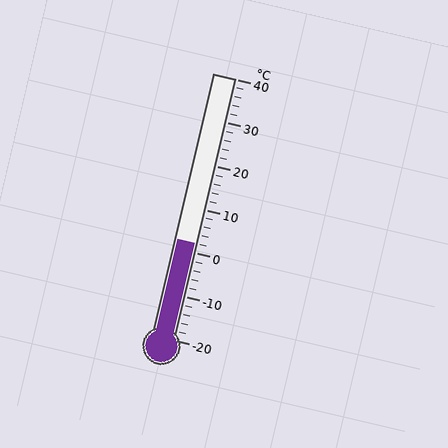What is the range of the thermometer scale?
The thermometer scale ranges from -20°C to 40°C.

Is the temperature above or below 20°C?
The temperature is below 20°C.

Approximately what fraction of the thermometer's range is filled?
The thermometer is filled to approximately 35% of its range.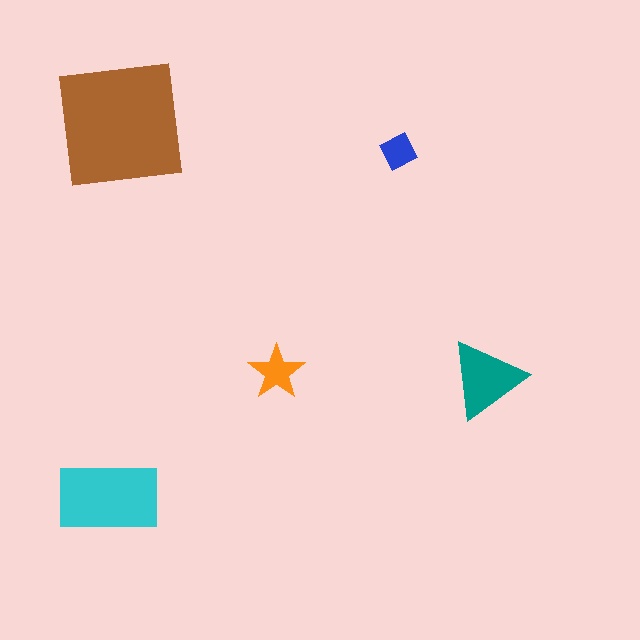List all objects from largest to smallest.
The brown square, the cyan rectangle, the teal triangle, the orange star, the blue diamond.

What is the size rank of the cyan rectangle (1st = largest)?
2nd.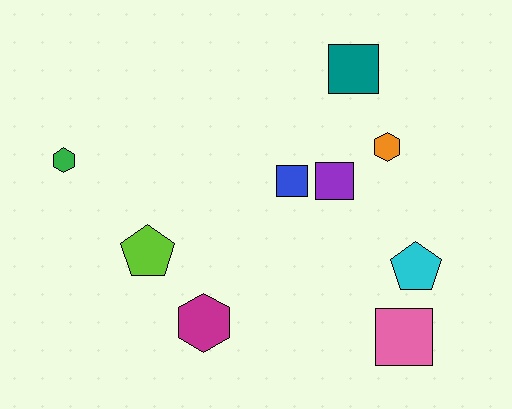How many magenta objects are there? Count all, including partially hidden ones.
There is 1 magenta object.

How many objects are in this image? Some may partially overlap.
There are 9 objects.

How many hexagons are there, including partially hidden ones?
There are 3 hexagons.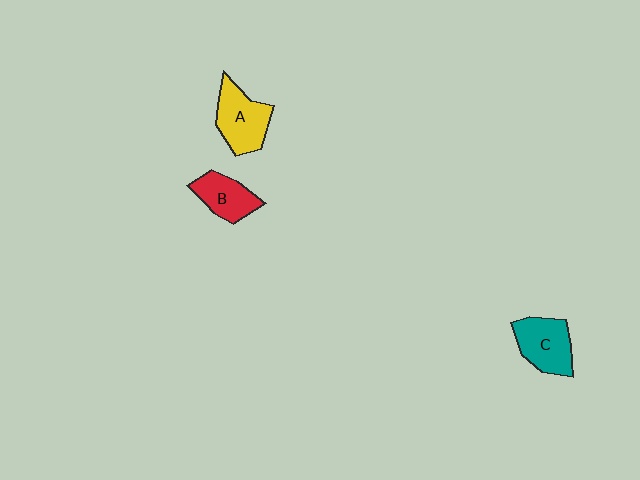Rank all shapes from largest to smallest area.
From largest to smallest: A (yellow), C (teal), B (red).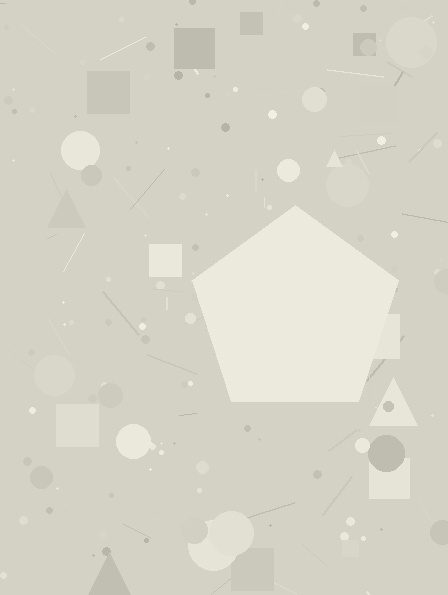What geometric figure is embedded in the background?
A pentagon is embedded in the background.